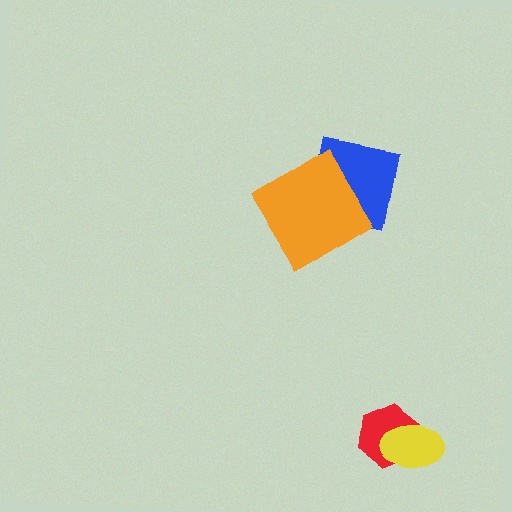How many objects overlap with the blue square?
1 object overlaps with the blue square.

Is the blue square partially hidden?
Yes, it is partially covered by another shape.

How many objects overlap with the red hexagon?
1 object overlaps with the red hexagon.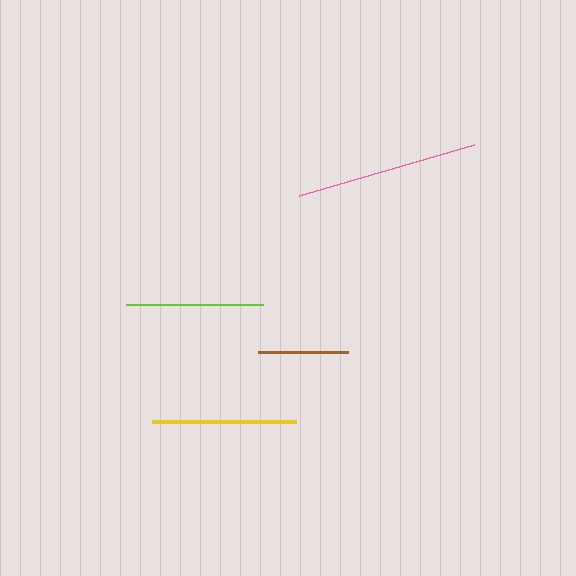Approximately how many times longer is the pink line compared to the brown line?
The pink line is approximately 2.0 times the length of the brown line.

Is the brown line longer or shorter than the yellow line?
The yellow line is longer than the brown line.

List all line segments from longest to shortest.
From longest to shortest: pink, yellow, lime, brown.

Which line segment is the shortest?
The brown line is the shortest at approximately 91 pixels.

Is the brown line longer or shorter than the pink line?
The pink line is longer than the brown line.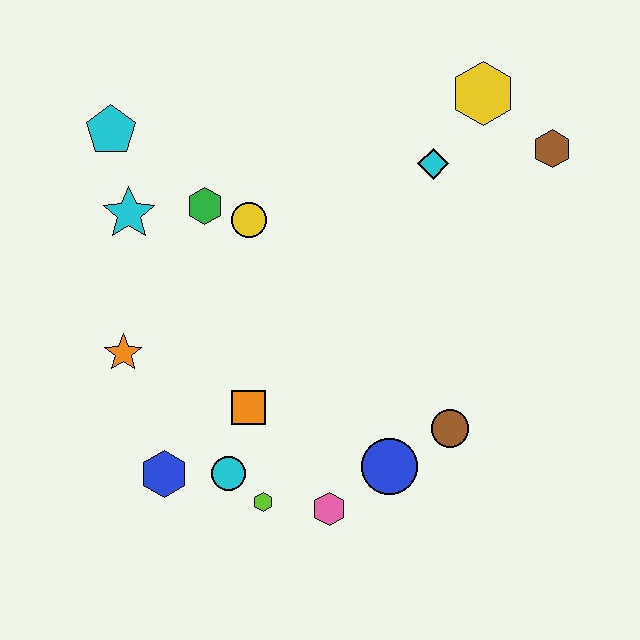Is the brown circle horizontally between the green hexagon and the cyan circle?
No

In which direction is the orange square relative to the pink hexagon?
The orange square is above the pink hexagon.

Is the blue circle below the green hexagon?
Yes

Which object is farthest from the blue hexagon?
The brown hexagon is farthest from the blue hexagon.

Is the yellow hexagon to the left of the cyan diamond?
No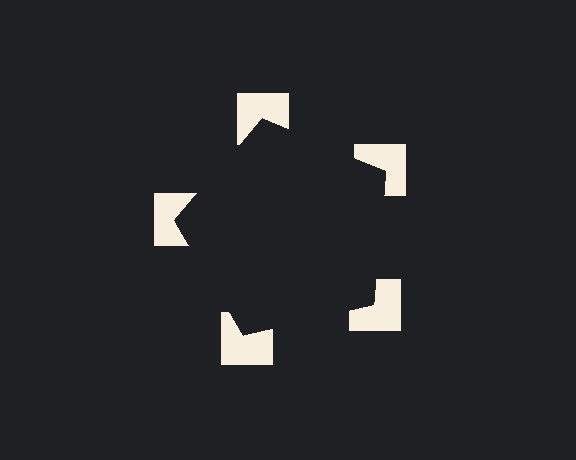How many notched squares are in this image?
There are 5 — one at each vertex of the illusory pentagon.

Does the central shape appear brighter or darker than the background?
It typically appears slightly darker than the background, even though no actual brightness change is drawn.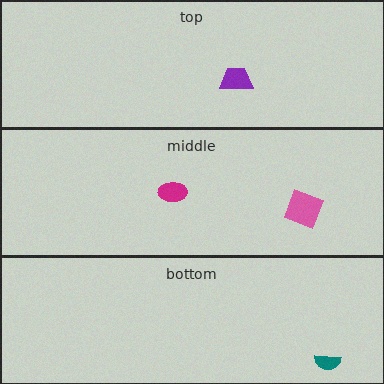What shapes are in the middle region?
The magenta ellipse, the pink diamond.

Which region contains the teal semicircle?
The bottom region.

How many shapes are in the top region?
1.